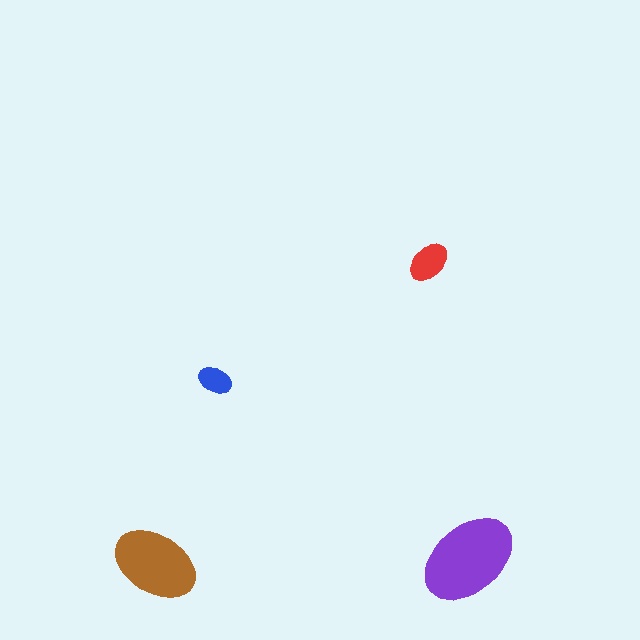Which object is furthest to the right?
The purple ellipse is rightmost.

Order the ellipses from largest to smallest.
the purple one, the brown one, the red one, the blue one.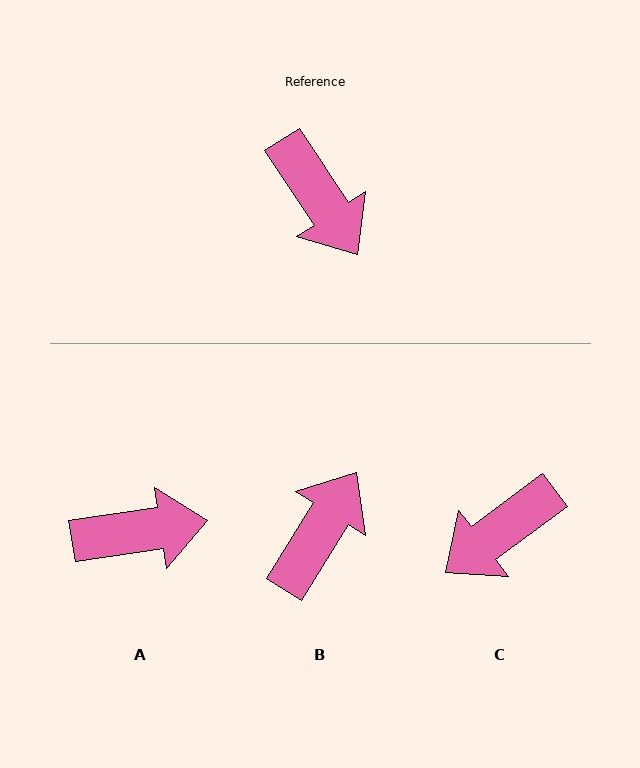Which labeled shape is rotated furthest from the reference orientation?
B, about 115 degrees away.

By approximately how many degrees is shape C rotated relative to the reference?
Approximately 87 degrees clockwise.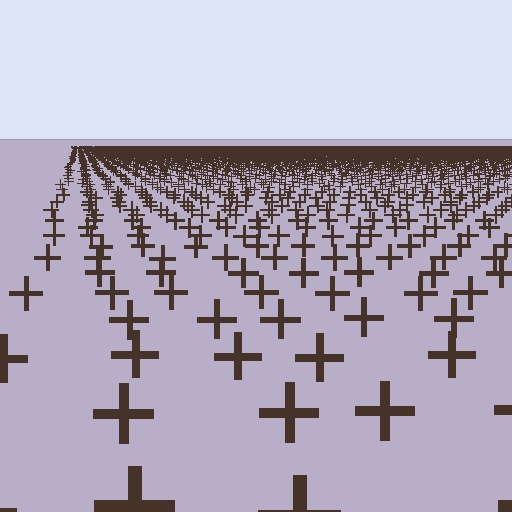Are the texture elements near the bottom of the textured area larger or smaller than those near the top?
Larger. Near the bottom, elements are closer to the viewer and appear at a bigger on-screen size.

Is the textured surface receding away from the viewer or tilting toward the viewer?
The surface is receding away from the viewer. Texture elements get smaller and denser toward the top.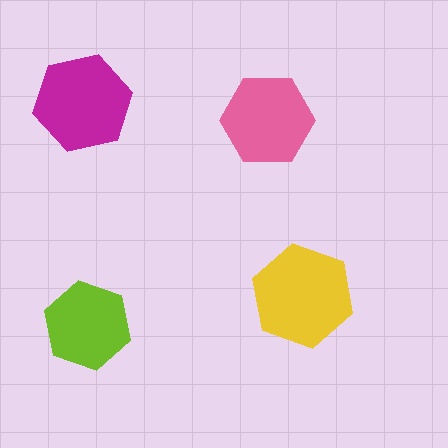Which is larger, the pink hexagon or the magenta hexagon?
The magenta one.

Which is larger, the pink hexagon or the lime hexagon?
The pink one.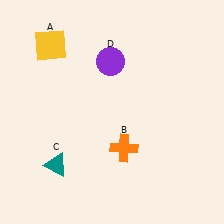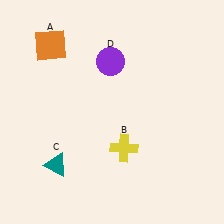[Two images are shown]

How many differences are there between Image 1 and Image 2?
There are 2 differences between the two images.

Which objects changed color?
A changed from yellow to orange. B changed from orange to yellow.